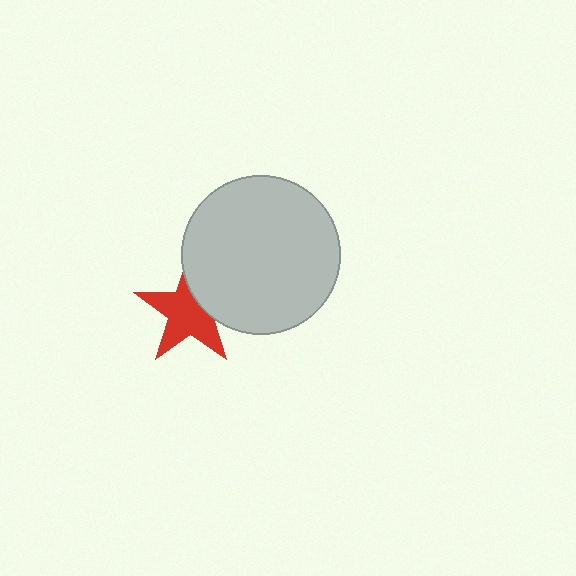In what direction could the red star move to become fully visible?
The red star could move left. That would shift it out from behind the light gray circle entirely.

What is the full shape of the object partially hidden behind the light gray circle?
The partially hidden object is a red star.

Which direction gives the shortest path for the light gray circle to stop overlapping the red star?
Moving right gives the shortest separation.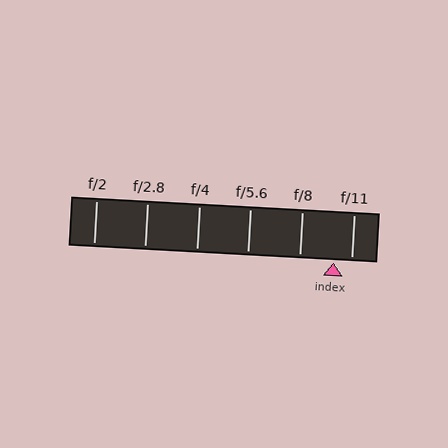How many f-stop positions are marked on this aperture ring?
There are 6 f-stop positions marked.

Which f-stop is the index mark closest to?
The index mark is closest to f/11.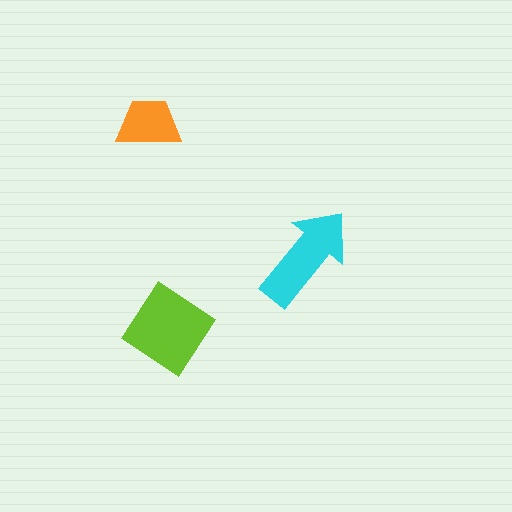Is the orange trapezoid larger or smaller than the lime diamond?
Smaller.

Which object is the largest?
The lime diamond.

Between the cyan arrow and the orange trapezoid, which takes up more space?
The cyan arrow.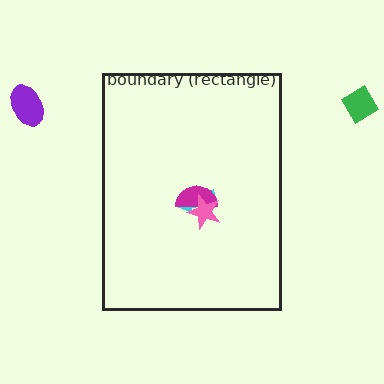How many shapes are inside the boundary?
3 inside, 2 outside.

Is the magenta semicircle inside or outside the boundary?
Inside.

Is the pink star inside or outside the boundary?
Inside.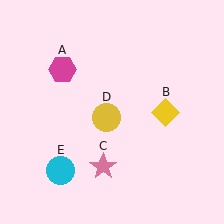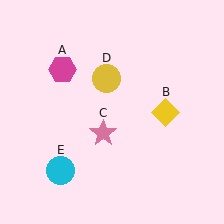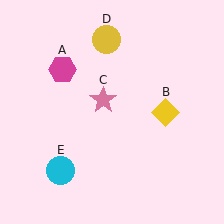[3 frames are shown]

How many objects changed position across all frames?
2 objects changed position: pink star (object C), yellow circle (object D).